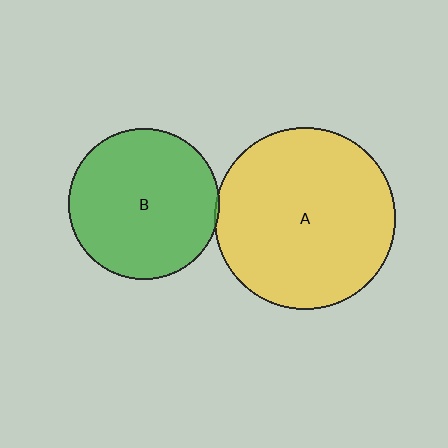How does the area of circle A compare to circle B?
Approximately 1.4 times.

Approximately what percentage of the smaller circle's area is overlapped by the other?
Approximately 5%.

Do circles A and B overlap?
Yes.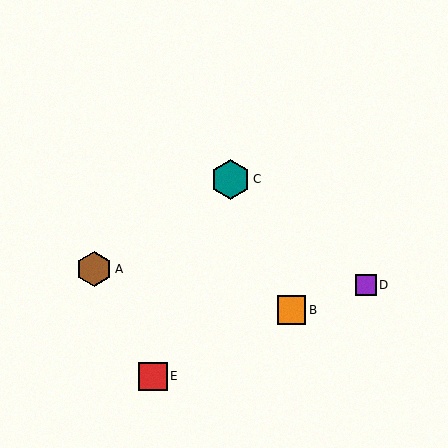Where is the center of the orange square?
The center of the orange square is at (292, 310).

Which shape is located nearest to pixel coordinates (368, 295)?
The purple square (labeled D) at (366, 285) is nearest to that location.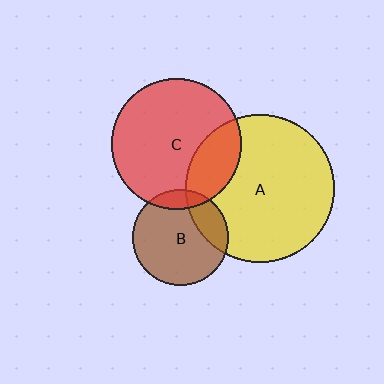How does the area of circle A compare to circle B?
Approximately 2.4 times.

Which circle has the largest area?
Circle A (yellow).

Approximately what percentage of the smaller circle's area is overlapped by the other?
Approximately 25%.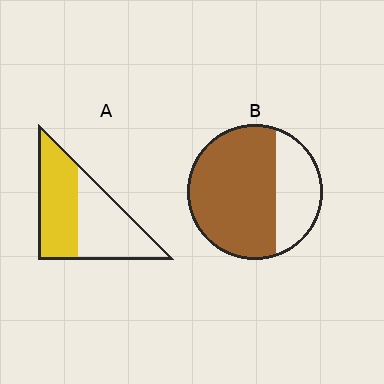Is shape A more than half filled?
Roughly half.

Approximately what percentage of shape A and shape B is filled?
A is approximately 50% and B is approximately 70%.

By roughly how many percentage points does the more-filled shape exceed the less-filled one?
By roughly 20 percentage points (B over A).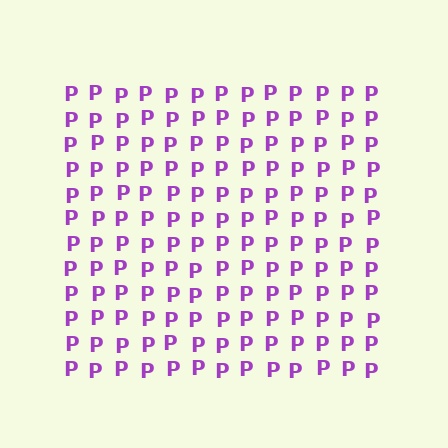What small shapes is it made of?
It is made of small letter P's.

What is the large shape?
The large shape is a square.